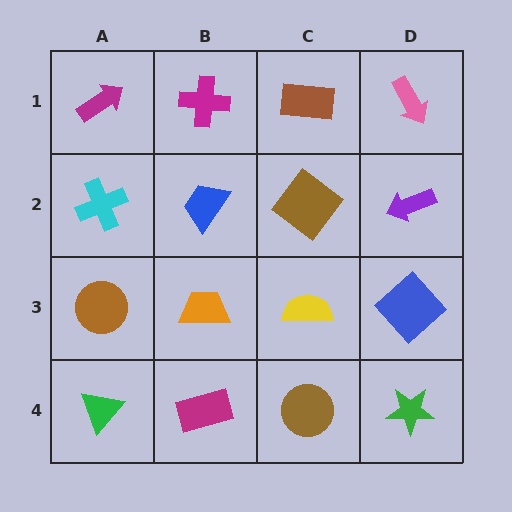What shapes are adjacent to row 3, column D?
A purple arrow (row 2, column D), a green star (row 4, column D), a yellow semicircle (row 3, column C).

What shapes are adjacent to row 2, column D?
A pink arrow (row 1, column D), a blue diamond (row 3, column D), a brown diamond (row 2, column C).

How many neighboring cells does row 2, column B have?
4.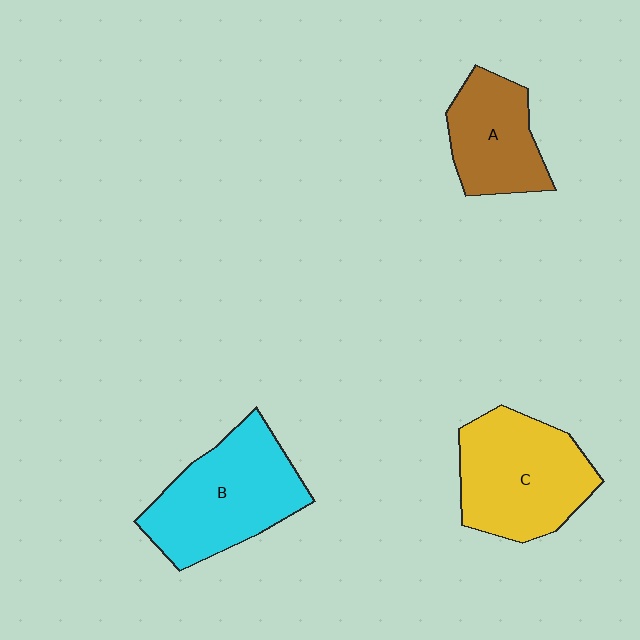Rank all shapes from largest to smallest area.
From largest to smallest: B (cyan), C (yellow), A (brown).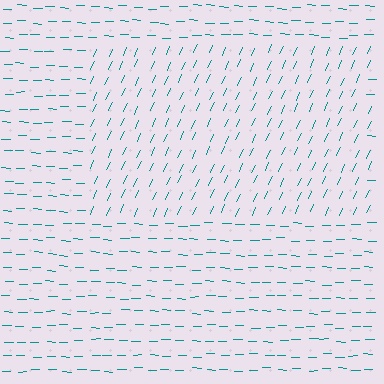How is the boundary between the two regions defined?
The boundary is defined purely by a change in line orientation (approximately 67 degrees difference). All lines are the same color and thickness.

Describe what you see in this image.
The image is filled with small teal line segments. A rectangle region in the image has lines oriented differently from the surrounding lines, creating a visible texture boundary.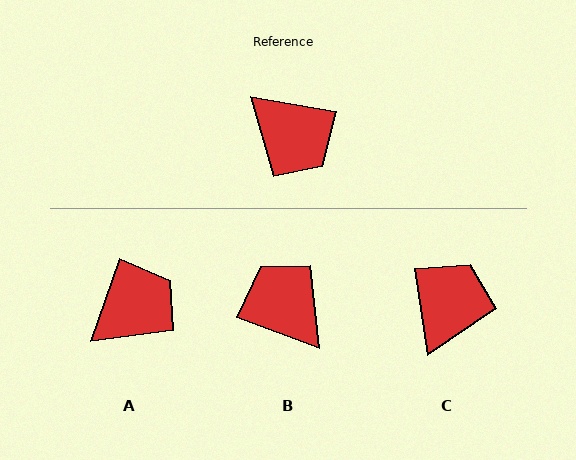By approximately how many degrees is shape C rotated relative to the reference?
Approximately 108 degrees counter-clockwise.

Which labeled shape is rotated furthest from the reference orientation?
B, about 170 degrees away.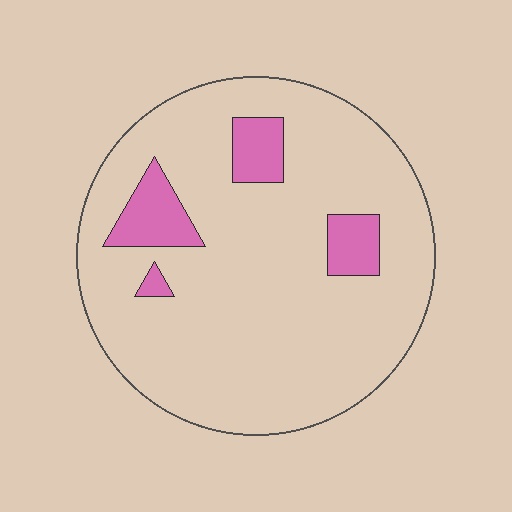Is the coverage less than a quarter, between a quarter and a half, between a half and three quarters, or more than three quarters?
Less than a quarter.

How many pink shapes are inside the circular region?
4.